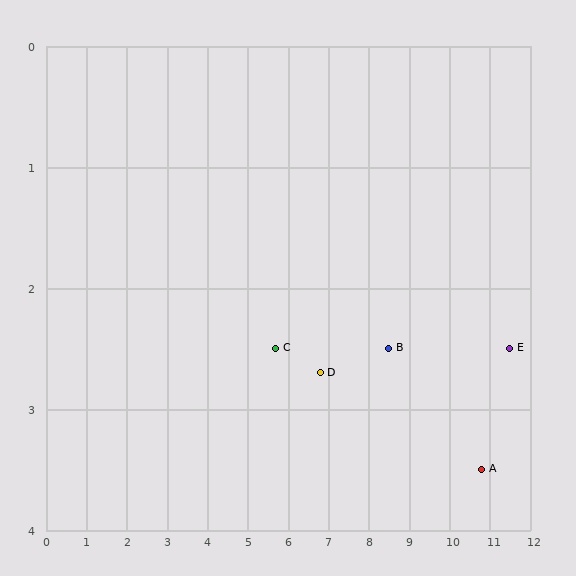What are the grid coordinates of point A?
Point A is at approximately (10.8, 3.5).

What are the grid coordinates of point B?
Point B is at approximately (8.5, 2.5).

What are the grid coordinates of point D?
Point D is at approximately (6.8, 2.7).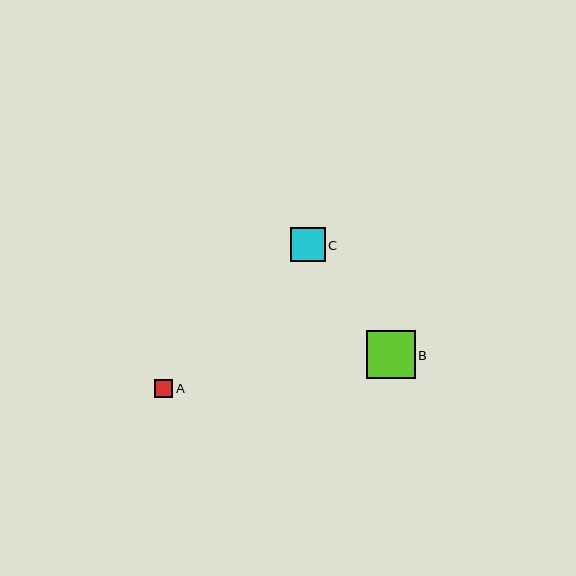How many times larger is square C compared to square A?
Square C is approximately 1.9 times the size of square A.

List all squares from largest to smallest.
From largest to smallest: B, C, A.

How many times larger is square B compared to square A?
Square B is approximately 2.7 times the size of square A.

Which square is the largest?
Square B is the largest with a size of approximately 49 pixels.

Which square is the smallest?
Square A is the smallest with a size of approximately 18 pixels.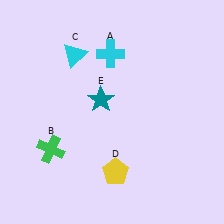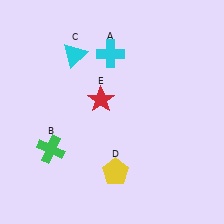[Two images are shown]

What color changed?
The star (E) changed from teal in Image 1 to red in Image 2.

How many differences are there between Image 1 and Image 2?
There is 1 difference between the two images.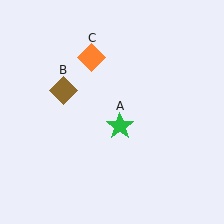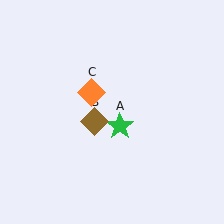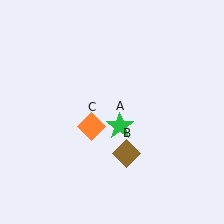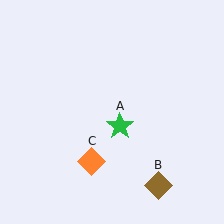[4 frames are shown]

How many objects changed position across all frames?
2 objects changed position: brown diamond (object B), orange diamond (object C).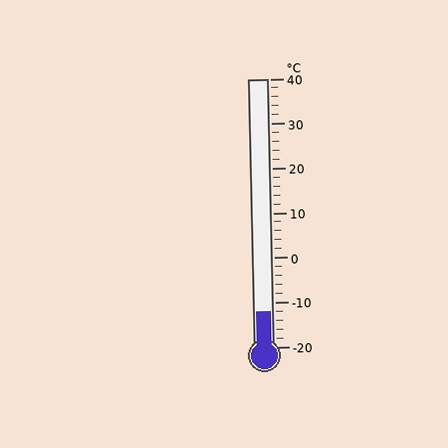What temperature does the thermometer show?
The thermometer shows approximately -12°C.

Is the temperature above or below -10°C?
The temperature is below -10°C.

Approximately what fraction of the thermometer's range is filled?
The thermometer is filled to approximately 15% of its range.